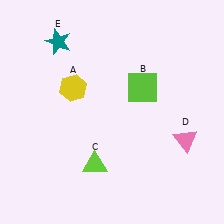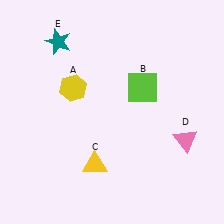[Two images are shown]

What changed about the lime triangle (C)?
In Image 1, C is lime. In Image 2, it changed to yellow.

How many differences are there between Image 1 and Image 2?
There is 1 difference between the two images.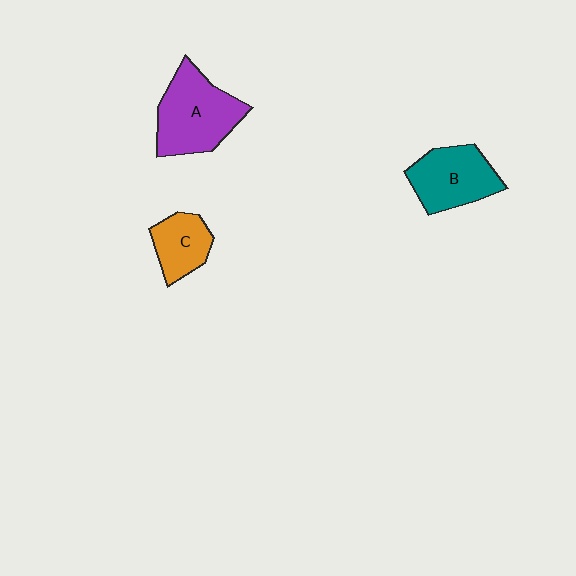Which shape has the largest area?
Shape A (purple).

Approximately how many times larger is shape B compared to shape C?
Approximately 1.5 times.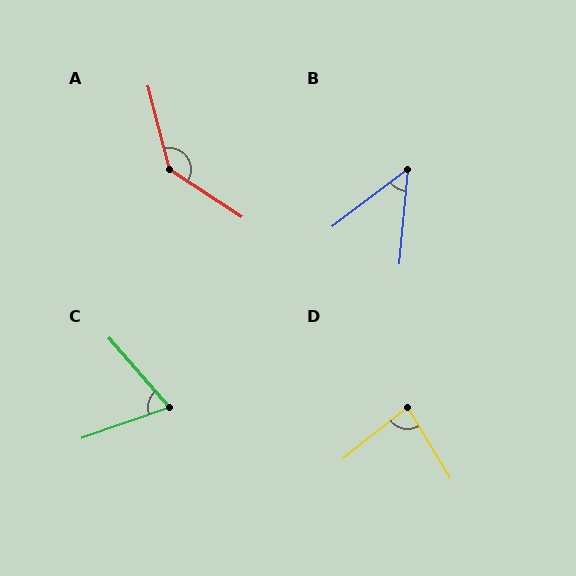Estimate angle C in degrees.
Approximately 68 degrees.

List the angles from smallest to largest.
B (48°), C (68°), D (82°), A (137°).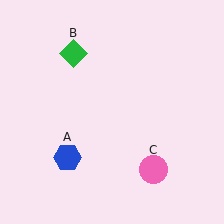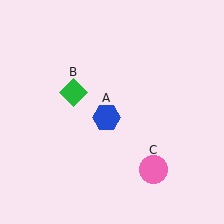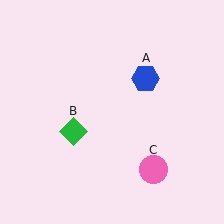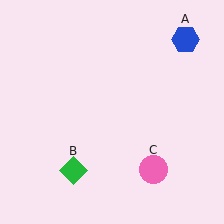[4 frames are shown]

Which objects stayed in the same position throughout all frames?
Pink circle (object C) remained stationary.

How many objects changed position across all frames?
2 objects changed position: blue hexagon (object A), green diamond (object B).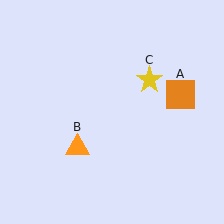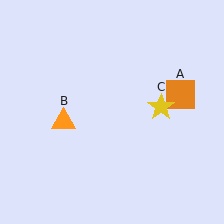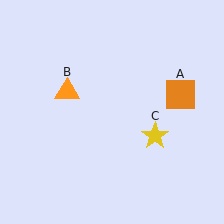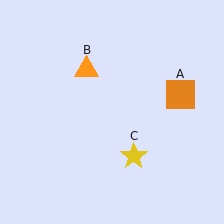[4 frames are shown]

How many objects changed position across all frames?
2 objects changed position: orange triangle (object B), yellow star (object C).